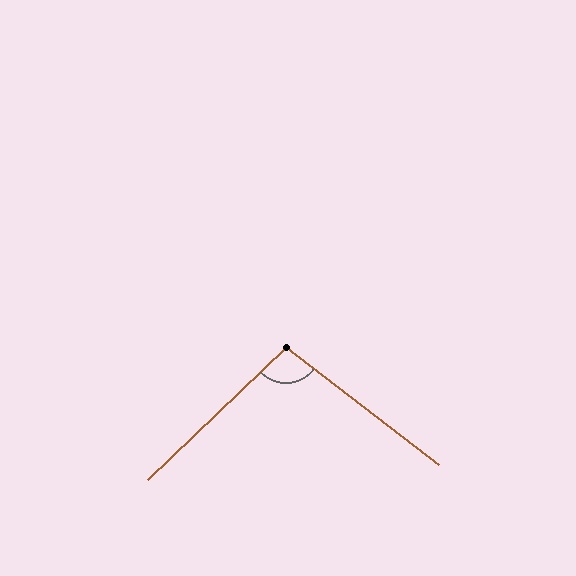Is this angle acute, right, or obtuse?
It is obtuse.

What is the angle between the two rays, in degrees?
Approximately 99 degrees.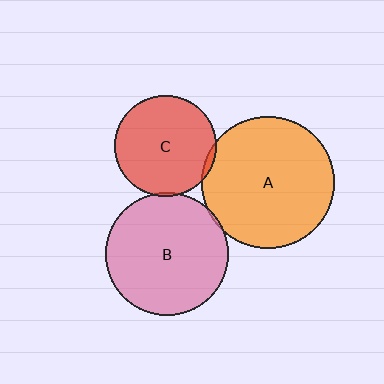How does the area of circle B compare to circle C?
Approximately 1.4 times.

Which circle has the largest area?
Circle A (orange).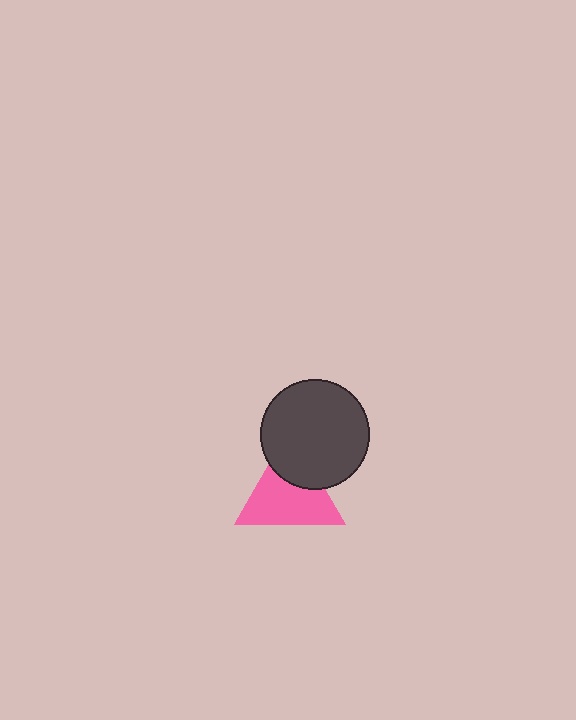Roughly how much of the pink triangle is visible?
Most of it is visible (roughly 69%).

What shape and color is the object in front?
The object in front is a dark gray circle.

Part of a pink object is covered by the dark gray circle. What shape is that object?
It is a triangle.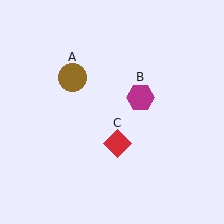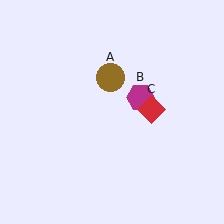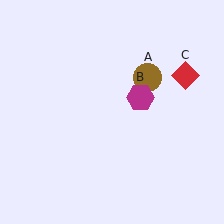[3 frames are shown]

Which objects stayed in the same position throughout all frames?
Magenta hexagon (object B) remained stationary.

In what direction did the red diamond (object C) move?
The red diamond (object C) moved up and to the right.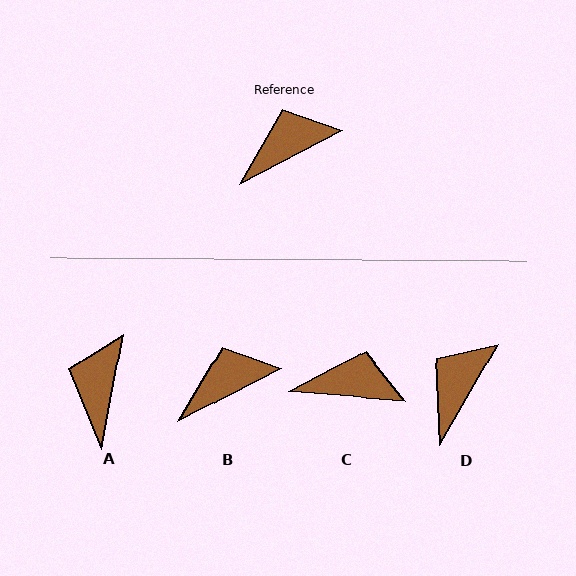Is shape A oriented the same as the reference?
No, it is off by about 52 degrees.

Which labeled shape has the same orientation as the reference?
B.